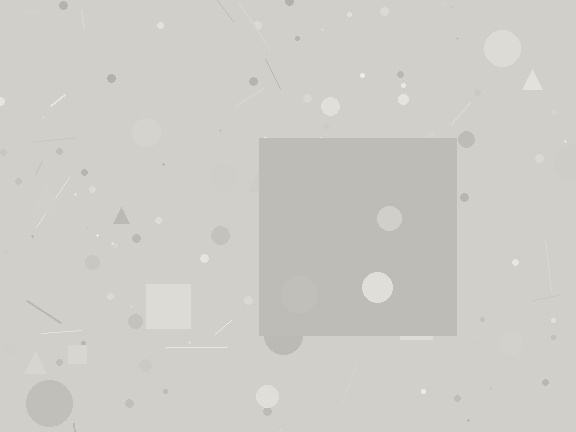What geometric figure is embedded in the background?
A square is embedded in the background.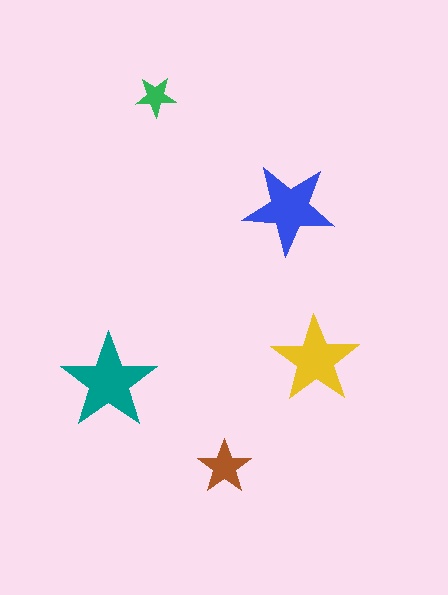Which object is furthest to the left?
The teal star is leftmost.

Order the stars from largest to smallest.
the teal one, the blue one, the yellow one, the brown one, the green one.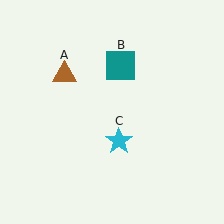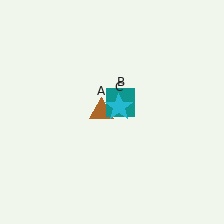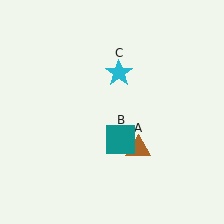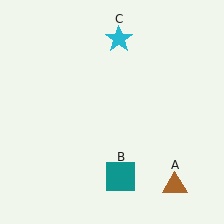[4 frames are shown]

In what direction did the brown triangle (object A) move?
The brown triangle (object A) moved down and to the right.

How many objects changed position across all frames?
3 objects changed position: brown triangle (object A), teal square (object B), cyan star (object C).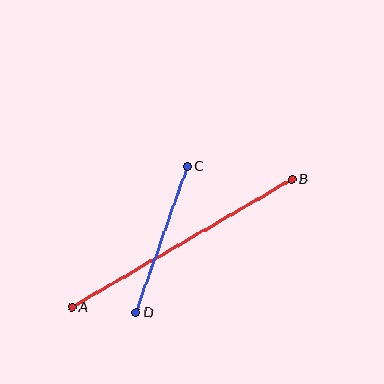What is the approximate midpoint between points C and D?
The midpoint is at approximately (162, 239) pixels.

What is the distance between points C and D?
The distance is approximately 155 pixels.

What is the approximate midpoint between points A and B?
The midpoint is at approximately (182, 243) pixels.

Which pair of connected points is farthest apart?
Points A and B are farthest apart.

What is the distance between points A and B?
The distance is approximately 254 pixels.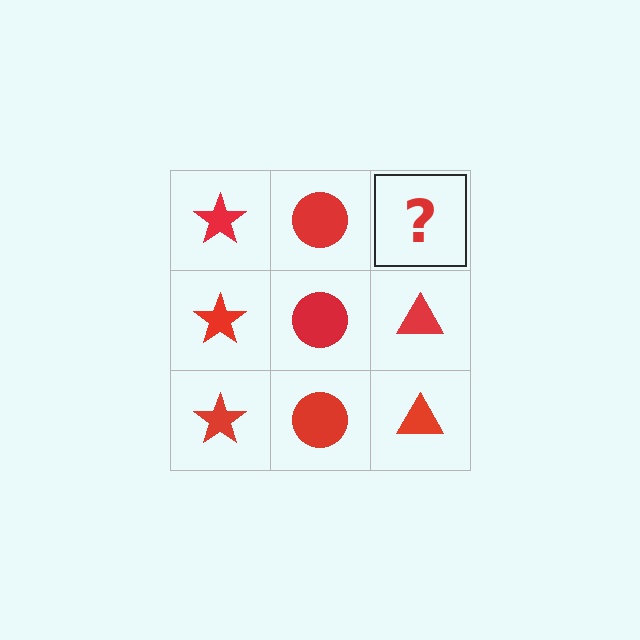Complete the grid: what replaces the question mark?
The question mark should be replaced with a red triangle.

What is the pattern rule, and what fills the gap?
The rule is that each column has a consistent shape. The gap should be filled with a red triangle.